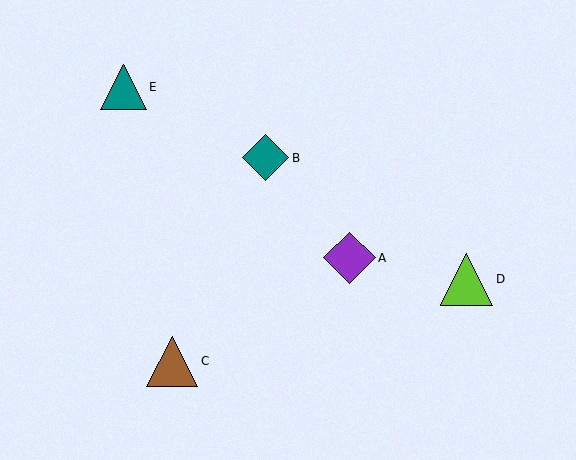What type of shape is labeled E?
Shape E is a teal triangle.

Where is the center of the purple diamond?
The center of the purple diamond is at (349, 258).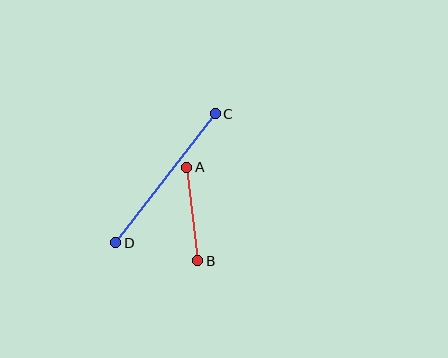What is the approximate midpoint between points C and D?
The midpoint is at approximately (165, 178) pixels.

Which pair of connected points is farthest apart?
Points C and D are farthest apart.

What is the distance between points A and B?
The distance is approximately 94 pixels.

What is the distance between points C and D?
The distance is approximately 163 pixels.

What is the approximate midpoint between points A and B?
The midpoint is at approximately (192, 214) pixels.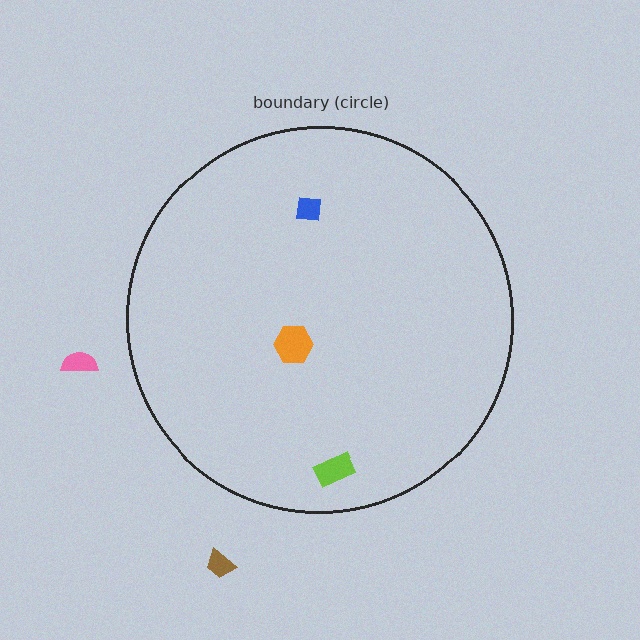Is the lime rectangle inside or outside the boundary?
Inside.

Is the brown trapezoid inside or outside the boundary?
Outside.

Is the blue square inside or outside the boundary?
Inside.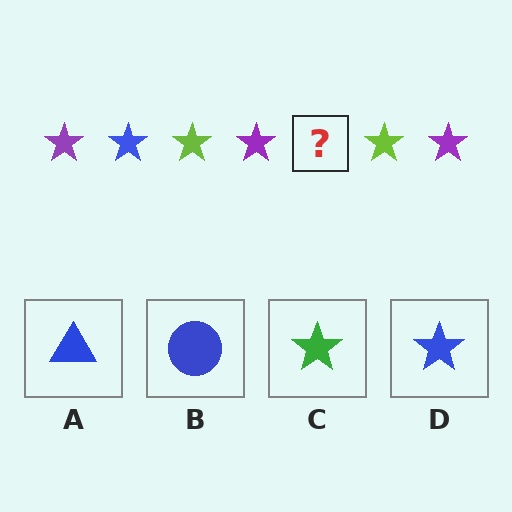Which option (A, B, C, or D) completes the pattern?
D.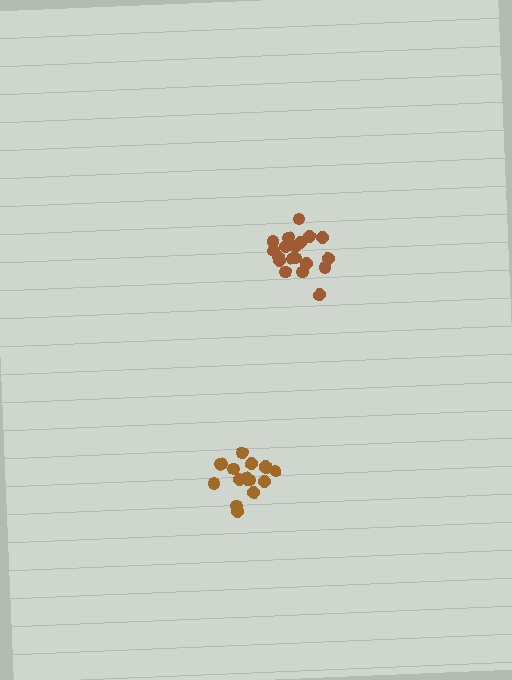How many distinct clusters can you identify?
There are 2 distinct clusters.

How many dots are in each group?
Group 1: 19 dots, Group 2: 16 dots (35 total).